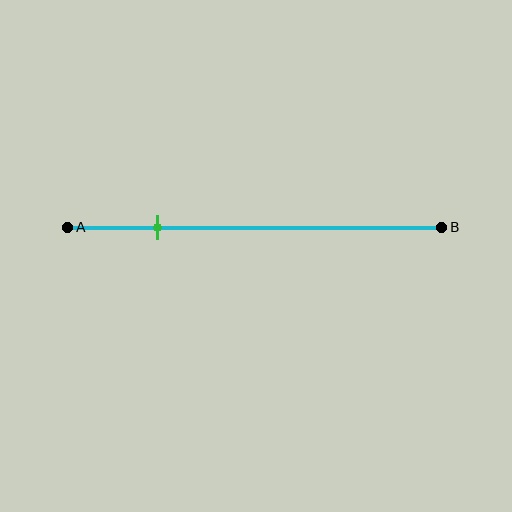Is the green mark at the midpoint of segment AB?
No, the mark is at about 25% from A, not at the 50% midpoint.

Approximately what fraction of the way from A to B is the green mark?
The green mark is approximately 25% of the way from A to B.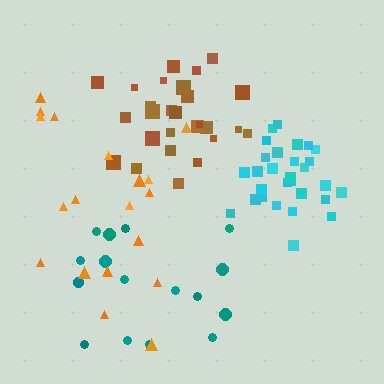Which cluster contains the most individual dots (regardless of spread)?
Cyan (29).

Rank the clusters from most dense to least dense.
cyan, brown, teal, orange.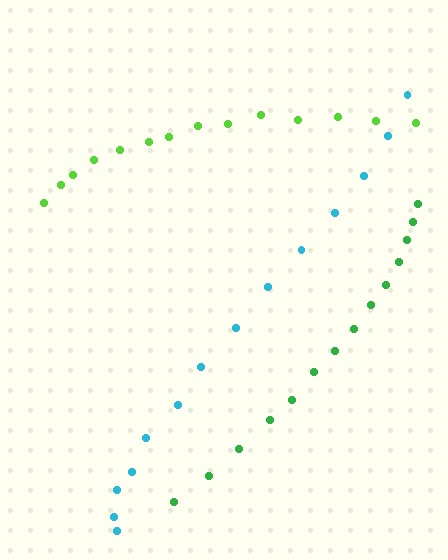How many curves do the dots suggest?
There are 3 distinct paths.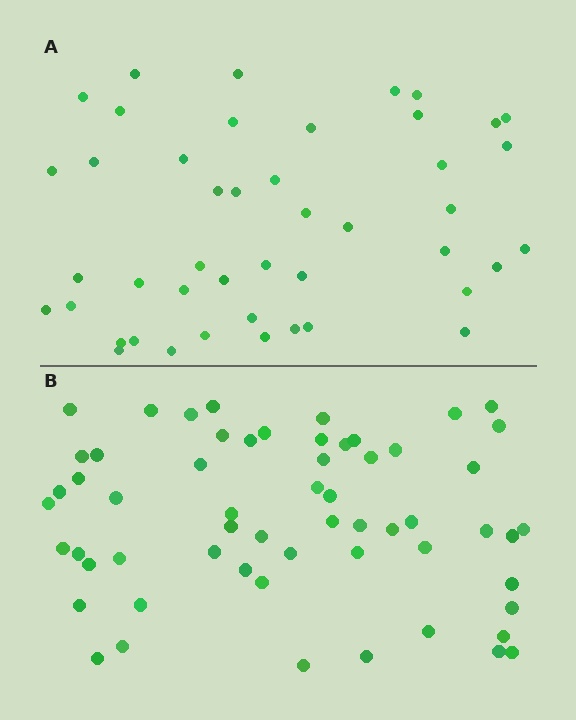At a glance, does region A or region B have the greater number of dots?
Region B (the bottom region) has more dots.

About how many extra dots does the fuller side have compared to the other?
Region B has approximately 15 more dots than region A.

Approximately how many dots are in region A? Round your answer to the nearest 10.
About 40 dots. (The exact count is 45, which rounds to 40.)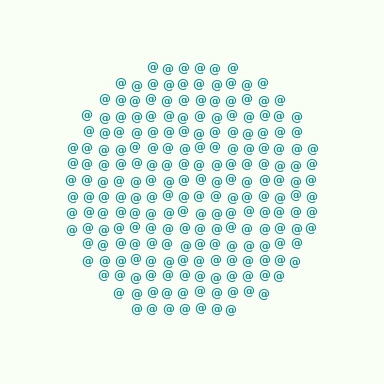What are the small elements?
The small elements are at signs.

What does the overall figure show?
The overall figure shows a circle.